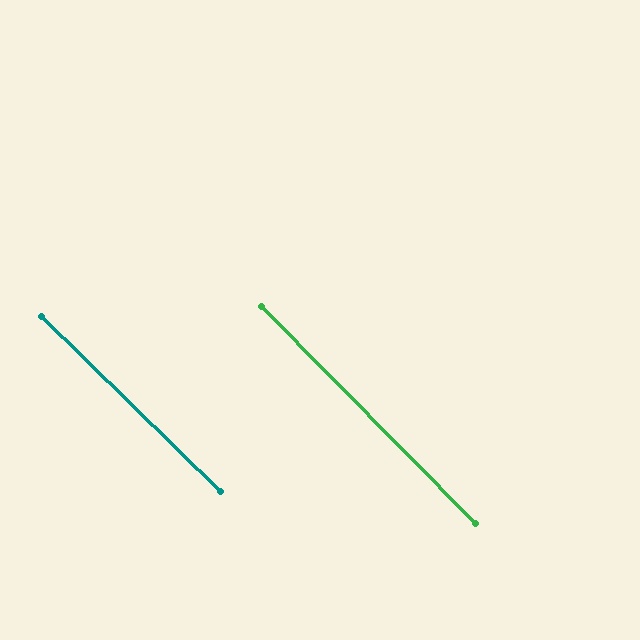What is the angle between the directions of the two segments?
Approximately 1 degree.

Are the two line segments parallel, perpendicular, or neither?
Parallel — their directions differ by only 1.0°.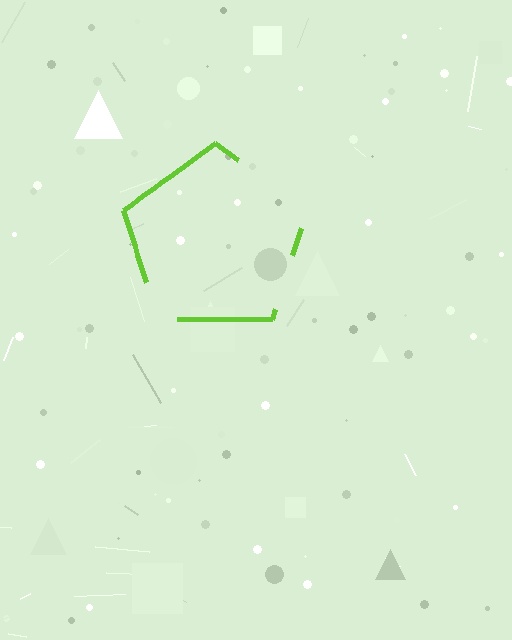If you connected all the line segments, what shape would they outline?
They would outline a pentagon.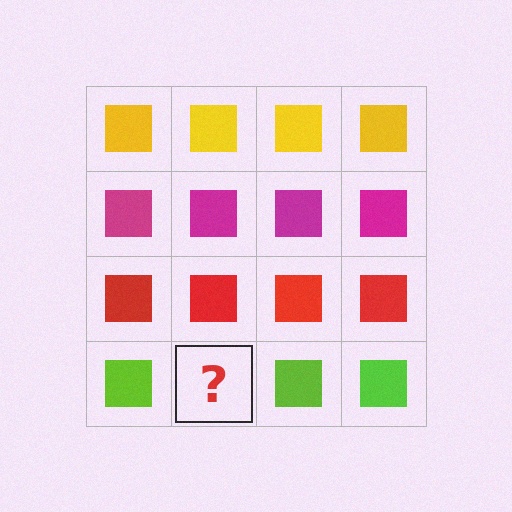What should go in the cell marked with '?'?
The missing cell should contain a lime square.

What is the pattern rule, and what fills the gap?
The rule is that each row has a consistent color. The gap should be filled with a lime square.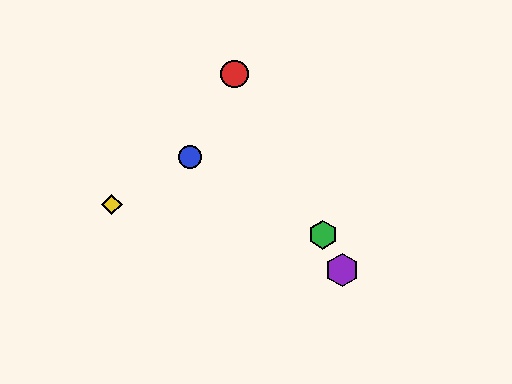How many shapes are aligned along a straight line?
3 shapes (the red circle, the green hexagon, the purple hexagon) are aligned along a straight line.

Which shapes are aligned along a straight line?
The red circle, the green hexagon, the purple hexagon are aligned along a straight line.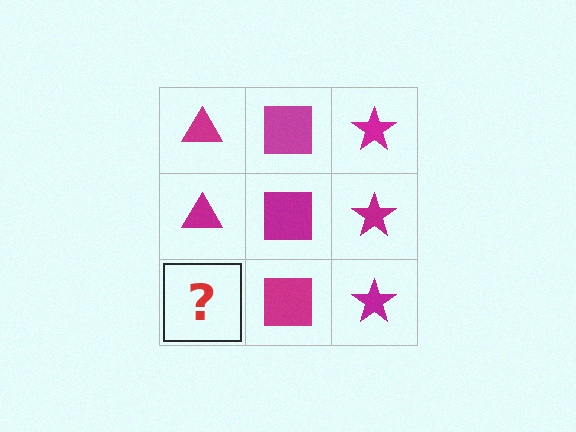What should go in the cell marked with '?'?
The missing cell should contain a magenta triangle.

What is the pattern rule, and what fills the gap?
The rule is that each column has a consistent shape. The gap should be filled with a magenta triangle.